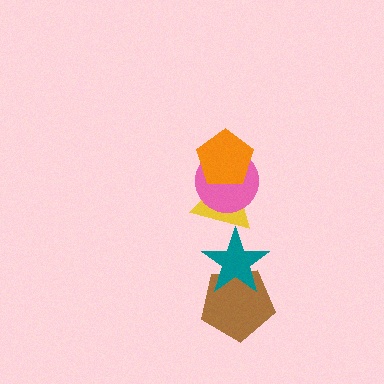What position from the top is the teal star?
The teal star is 4th from the top.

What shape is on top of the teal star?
The yellow triangle is on top of the teal star.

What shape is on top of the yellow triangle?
The pink circle is on top of the yellow triangle.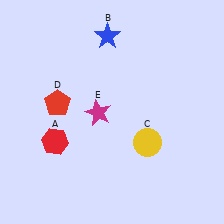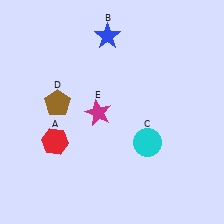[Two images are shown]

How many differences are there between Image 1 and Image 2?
There are 2 differences between the two images.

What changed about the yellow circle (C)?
In Image 1, C is yellow. In Image 2, it changed to cyan.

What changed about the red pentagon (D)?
In Image 1, D is red. In Image 2, it changed to brown.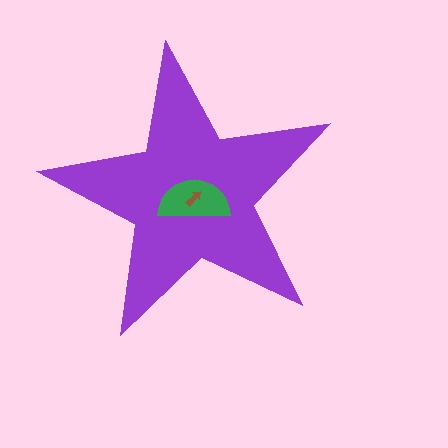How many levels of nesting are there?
3.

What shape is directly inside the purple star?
The green semicircle.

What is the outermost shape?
The purple star.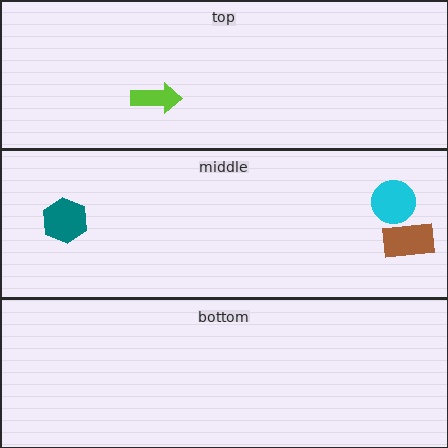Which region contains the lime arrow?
The top region.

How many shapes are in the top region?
1.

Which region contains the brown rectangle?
The middle region.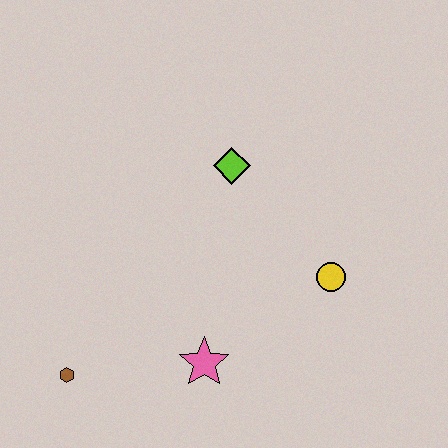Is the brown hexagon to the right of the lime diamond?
No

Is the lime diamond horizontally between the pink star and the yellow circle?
Yes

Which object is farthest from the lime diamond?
The brown hexagon is farthest from the lime diamond.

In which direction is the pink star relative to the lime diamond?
The pink star is below the lime diamond.